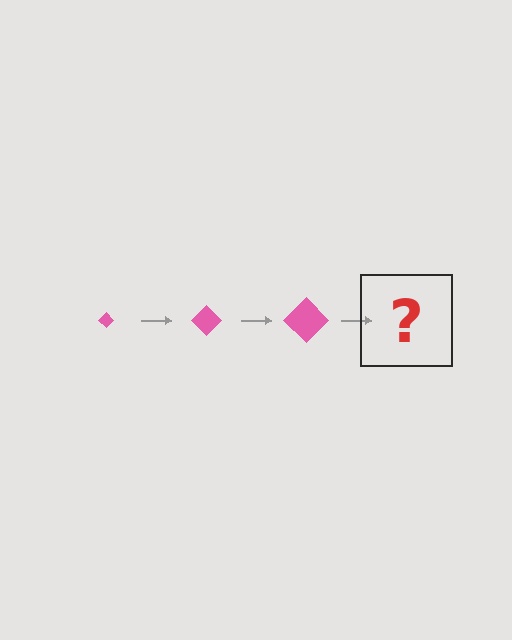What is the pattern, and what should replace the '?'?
The pattern is that the diamond gets progressively larger each step. The '?' should be a pink diamond, larger than the previous one.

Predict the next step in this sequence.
The next step is a pink diamond, larger than the previous one.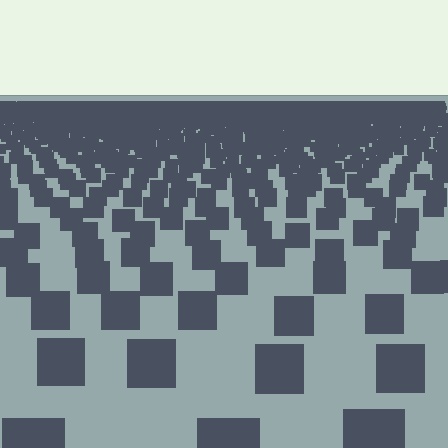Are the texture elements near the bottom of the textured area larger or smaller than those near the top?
Larger. Near the bottom, elements are closer to the viewer and appear at a bigger on-screen size.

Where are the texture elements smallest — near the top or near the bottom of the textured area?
Near the top.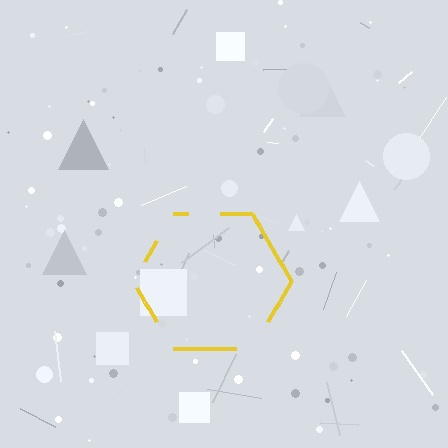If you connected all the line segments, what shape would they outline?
They would outline a hexagon.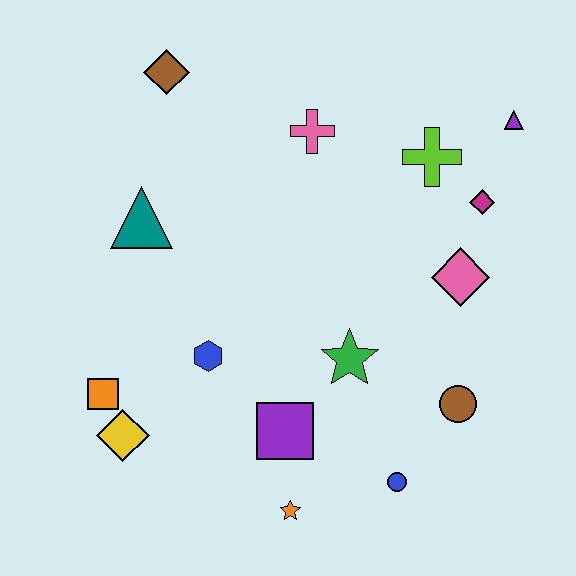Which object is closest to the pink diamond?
The magenta diamond is closest to the pink diamond.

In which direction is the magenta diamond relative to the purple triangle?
The magenta diamond is below the purple triangle.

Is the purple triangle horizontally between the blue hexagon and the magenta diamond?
No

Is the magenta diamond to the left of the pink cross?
No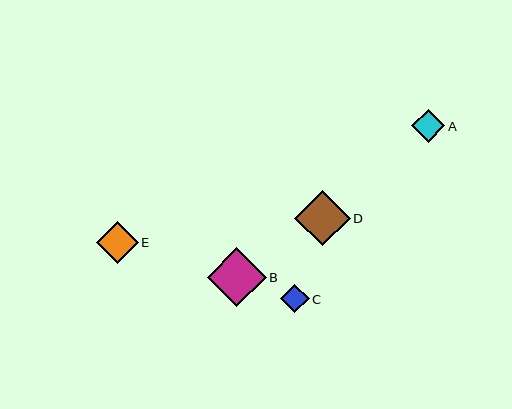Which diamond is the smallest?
Diamond C is the smallest with a size of approximately 29 pixels.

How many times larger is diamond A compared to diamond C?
Diamond A is approximately 1.2 times the size of diamond C.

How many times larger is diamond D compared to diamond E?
Diamond D is approximately 1.3 times the size of diamond E.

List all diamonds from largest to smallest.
From largest to smallest: B, D, E, A, C.